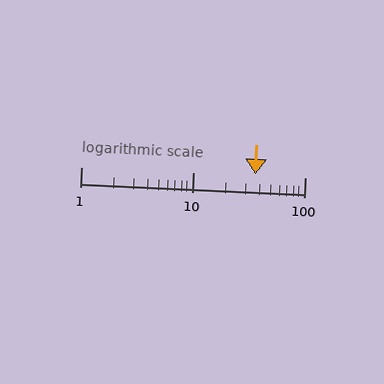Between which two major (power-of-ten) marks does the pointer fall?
The pointer is between 10 and 100.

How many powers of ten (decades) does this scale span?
The scale spans 2 decades, from 1 to 100.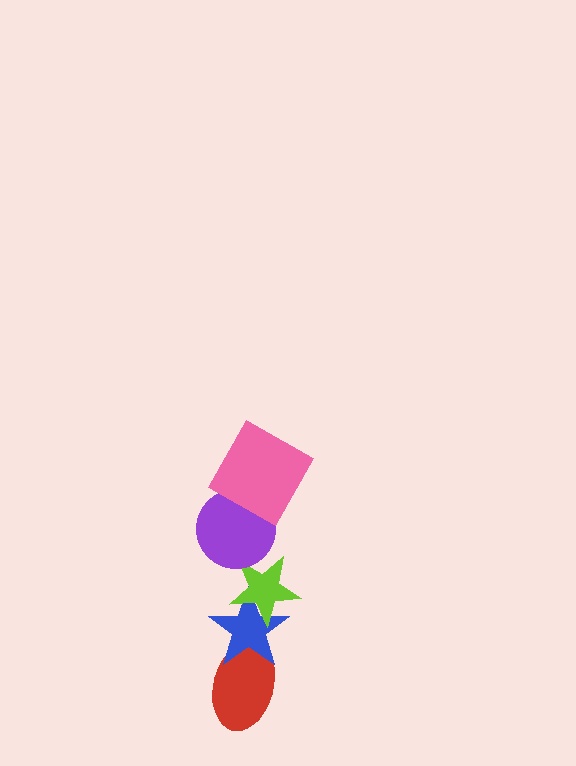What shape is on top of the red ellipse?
The blue star is on top of the red ellipse.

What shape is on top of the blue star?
The lime star is on top of the blue star.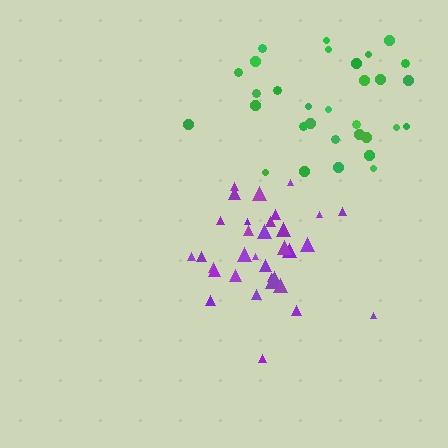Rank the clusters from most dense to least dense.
purple, green.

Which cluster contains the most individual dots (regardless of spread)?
Purple (35).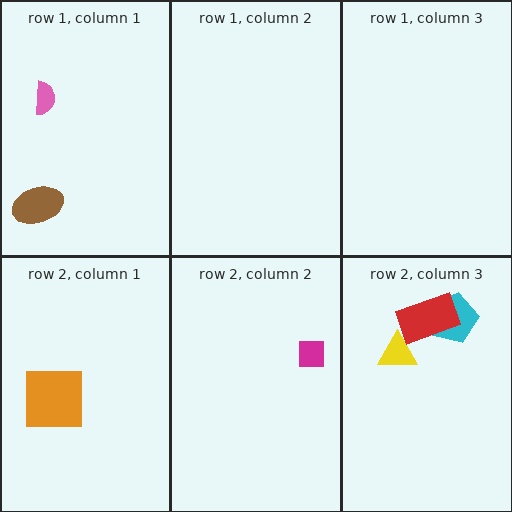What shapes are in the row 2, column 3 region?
The cyan pentagon, the yellow triangle, the red rectangle.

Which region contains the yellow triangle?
The row 2, column 3 region.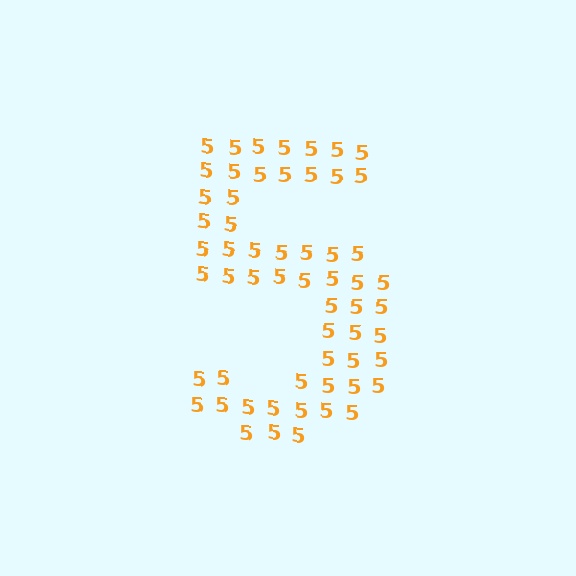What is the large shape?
The large shape is the digit 5.